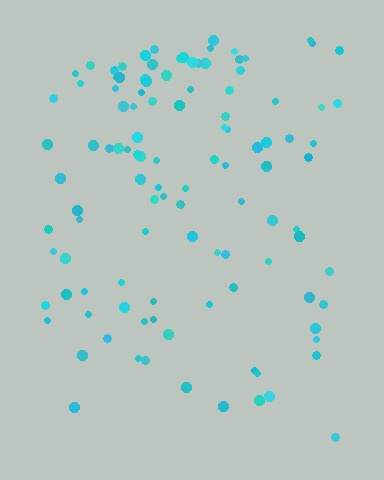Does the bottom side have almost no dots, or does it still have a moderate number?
Still a moderate number, just noticeably fewer than the top.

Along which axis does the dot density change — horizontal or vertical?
Vertical.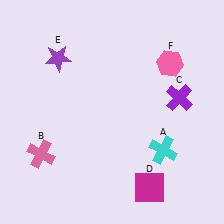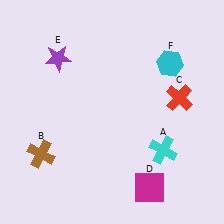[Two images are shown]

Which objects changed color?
B changed from pink to brown. C changed from purple to red. F changed from pink to cyan.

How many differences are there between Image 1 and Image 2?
There are 3 differences between the two images.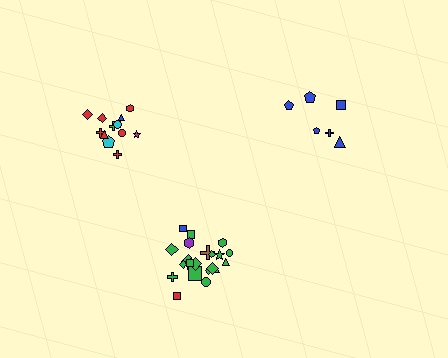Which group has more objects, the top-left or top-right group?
The top-left group.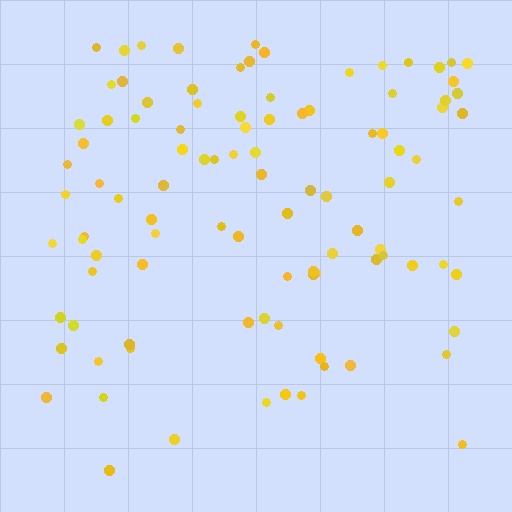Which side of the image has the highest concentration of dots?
The top.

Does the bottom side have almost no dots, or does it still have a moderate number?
Still a moderate number, just noticeably fewer than the top.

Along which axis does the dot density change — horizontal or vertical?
Vertical.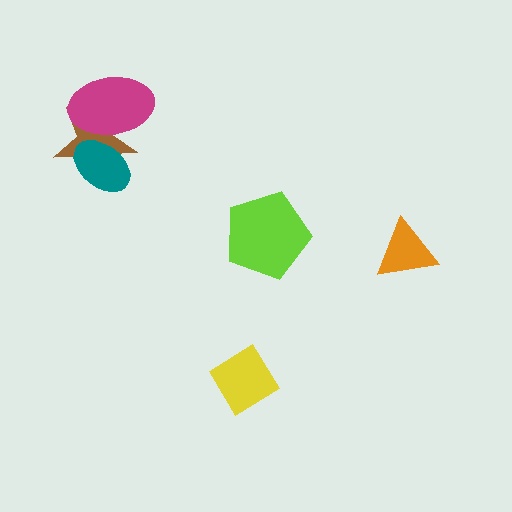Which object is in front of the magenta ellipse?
The teal ellipse is in front of the magenta ellipse.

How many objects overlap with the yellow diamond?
0 objects overlap with the yellow diamond.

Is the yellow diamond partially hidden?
No, no other shape covers it.